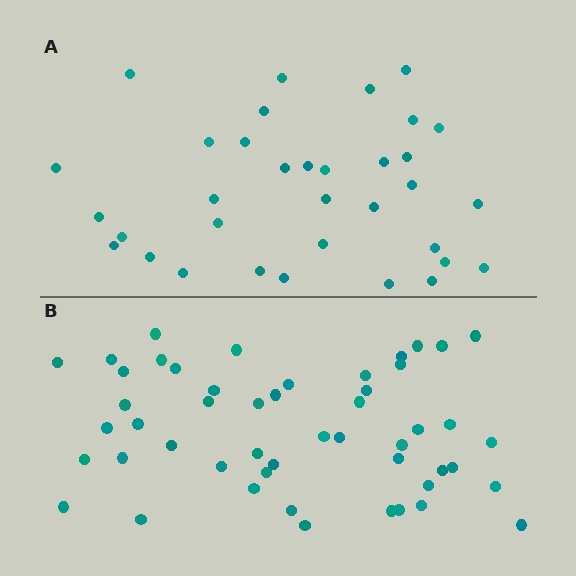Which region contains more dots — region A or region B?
Region B (the bottom region) has more dots.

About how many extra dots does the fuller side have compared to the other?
Region B has approximately 15 more dots than region A.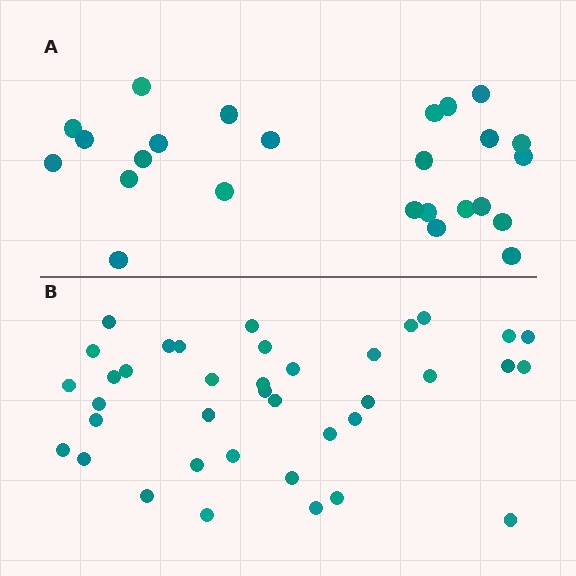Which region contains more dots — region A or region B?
Region B (the bottom region) has more dots.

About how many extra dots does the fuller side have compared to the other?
Region B has approximately 15 more dots than region A.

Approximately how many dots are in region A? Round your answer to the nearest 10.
About 20 dots. (The exact count is 25, which rounds to 20.)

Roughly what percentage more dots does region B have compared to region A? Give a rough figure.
About 50% more.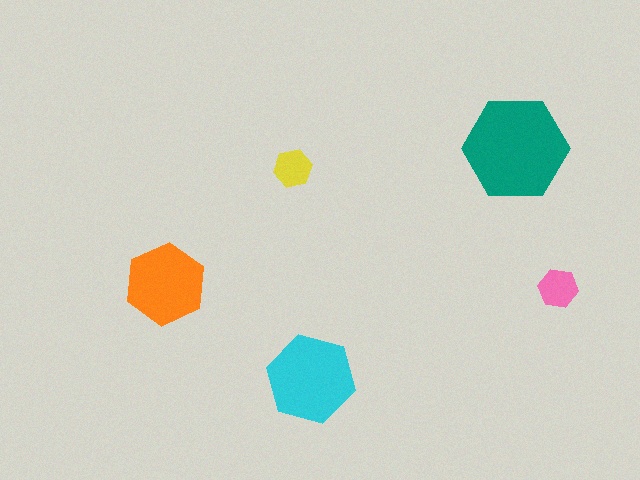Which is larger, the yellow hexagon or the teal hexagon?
The teal one.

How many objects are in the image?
There are 5 objects in the image.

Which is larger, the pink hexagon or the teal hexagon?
The teal one.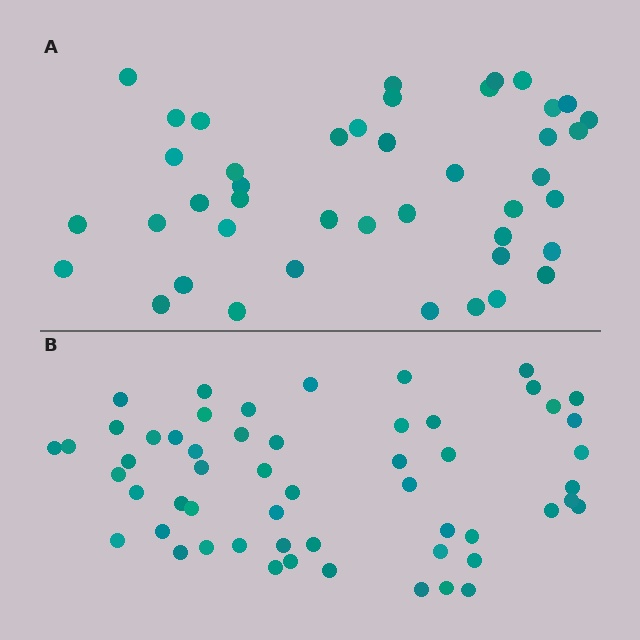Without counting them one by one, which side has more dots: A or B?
Region B (the bottom region) has more dots.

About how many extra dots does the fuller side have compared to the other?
Region B has roughly 12 or so more dots than region A.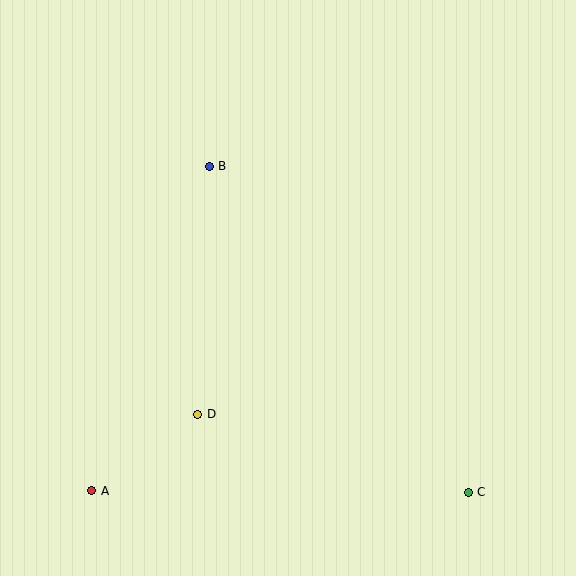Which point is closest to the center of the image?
Point B at (209, 166) is closest to the center.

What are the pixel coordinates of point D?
Point D is at (198, 414).